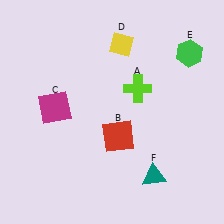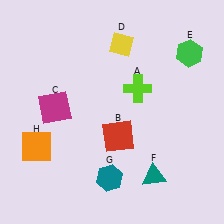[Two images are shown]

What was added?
A teal hexagon (G), an orange square (H) were added in Image 2.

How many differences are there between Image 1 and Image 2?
There are 2 differences between the two images.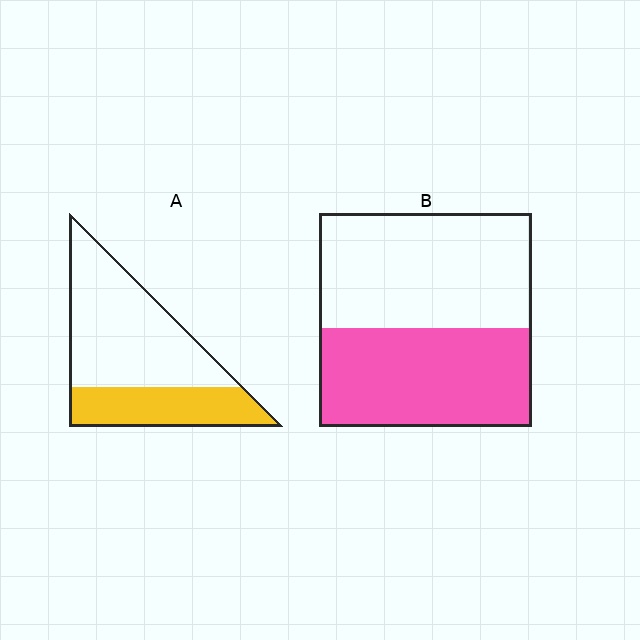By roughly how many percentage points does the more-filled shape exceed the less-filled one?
By roughly 10 percentage points (B over A).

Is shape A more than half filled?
No.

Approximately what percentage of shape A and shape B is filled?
A is approximately 35% and B is approximately 45%.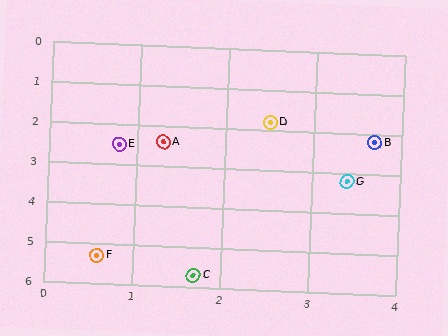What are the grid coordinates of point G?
Point G is at approximately (3.4, 3.2).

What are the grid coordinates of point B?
Point B is at approximately (3.7, 2.2).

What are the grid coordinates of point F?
Point F is at approximately (0.6, 5.3).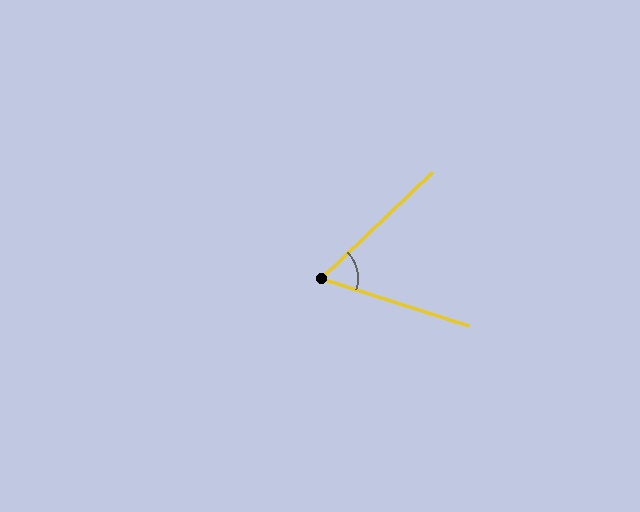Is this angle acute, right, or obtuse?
It is acute.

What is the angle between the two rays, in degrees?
Approximately 61 degrees.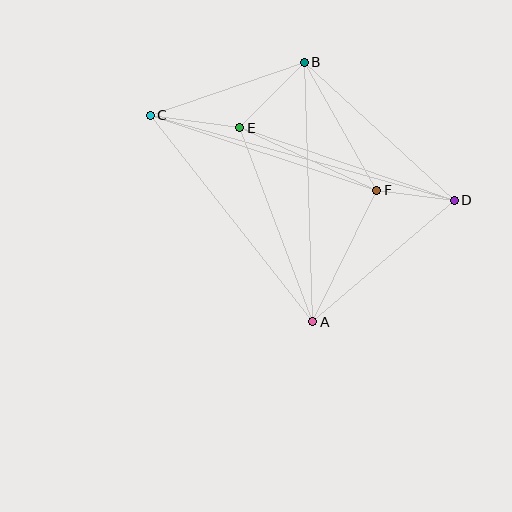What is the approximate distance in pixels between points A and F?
The distance between A and F is approximately 146 pixels.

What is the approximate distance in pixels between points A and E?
The distance between A and E is approximately 207 pixels.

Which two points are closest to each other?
Points D and F are closest to each other.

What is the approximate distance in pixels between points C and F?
The distance between C and F is approximately 239 pixels.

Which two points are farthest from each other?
Points C and D are farthest from each other.